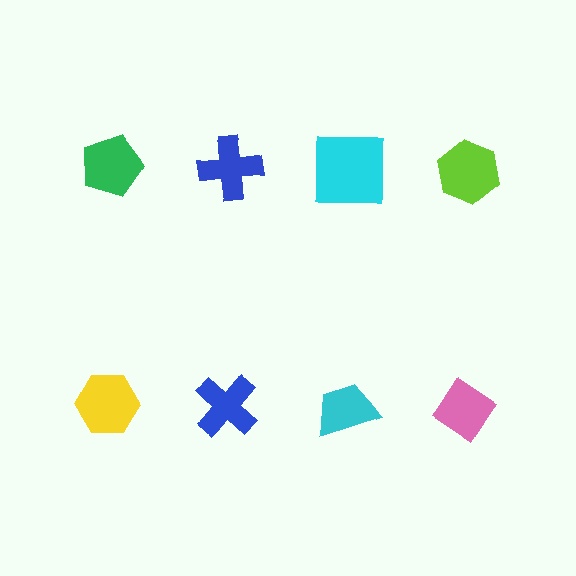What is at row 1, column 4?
A lime hexagon.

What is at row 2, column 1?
A yellow hexagon.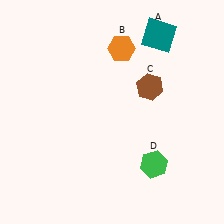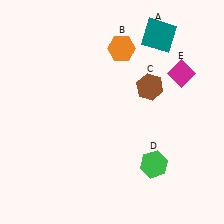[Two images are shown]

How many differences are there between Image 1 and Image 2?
There is 1 difference between the two images.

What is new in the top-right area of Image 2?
A magenta diamond (E) was added in the top-right area of Image 2.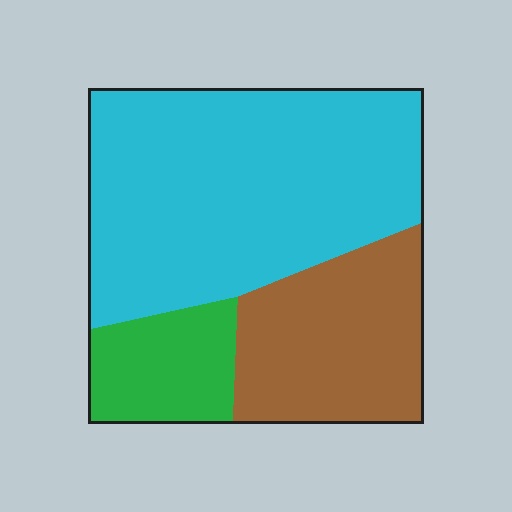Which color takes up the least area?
Green, at roughly 15%.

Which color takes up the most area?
Cyan, at roughly 60%.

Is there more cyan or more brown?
Cyan.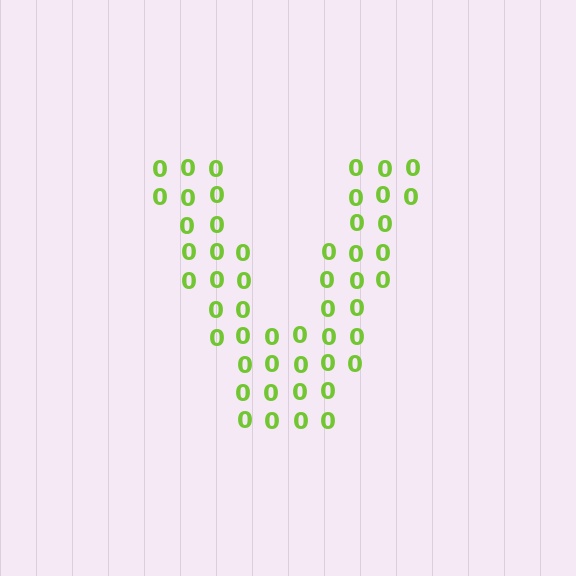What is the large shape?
The large shape is the letter V.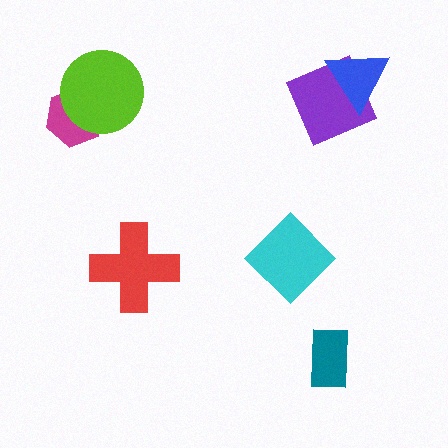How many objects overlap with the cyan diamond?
0 objects overlap with the cyan diamond.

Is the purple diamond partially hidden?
Yes, it is partially covered by another shape.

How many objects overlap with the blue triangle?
1 object overlaps with the blue triangle.